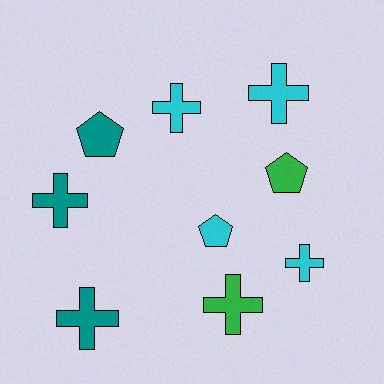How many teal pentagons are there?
There is 1 teal pentagon.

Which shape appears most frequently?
Cross, with 6 objects.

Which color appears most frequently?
Cyan, with 4 objects.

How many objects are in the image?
There are 9 objects.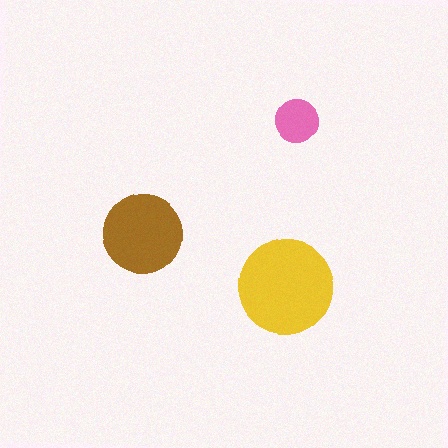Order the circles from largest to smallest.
the yellow one, the brown one, the pink one.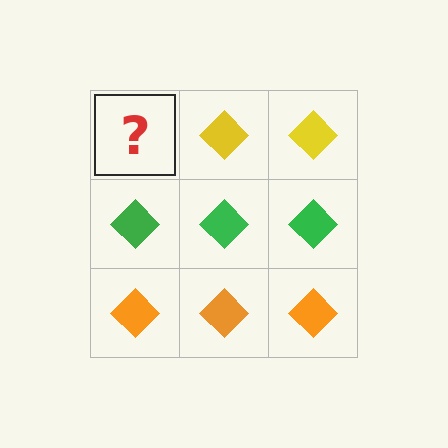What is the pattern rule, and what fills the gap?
The rule is that each row has a consistent color. The gap should be filled with a yellow diamond.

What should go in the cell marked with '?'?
The missing cell should contain a yellow diamond.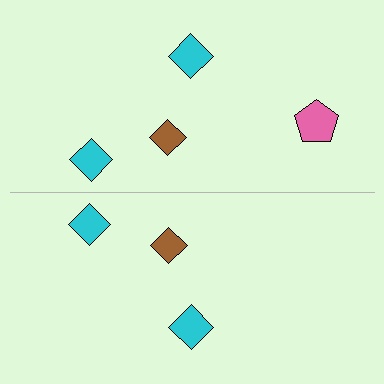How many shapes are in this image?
There are 7 shapes in this image.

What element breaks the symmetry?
A pink pentagon is missing from the bottom side.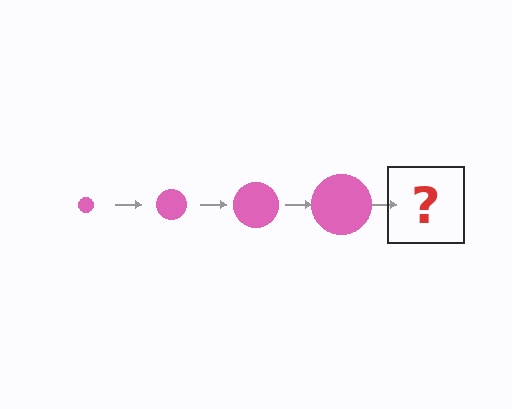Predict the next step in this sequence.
The next step is a pink circle, larger than the previous one.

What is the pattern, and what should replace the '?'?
The pattern is that the circle gets progressively larger each step. The '?' should be a pink circle, larger than the previous one.